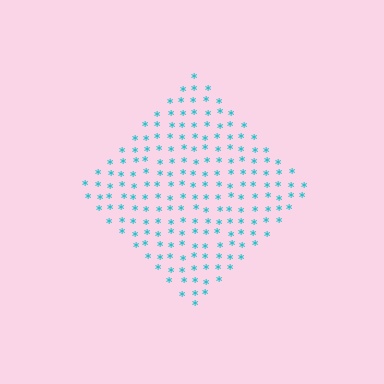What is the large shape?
The large shape is a diamond.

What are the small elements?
The small elements are asterisks.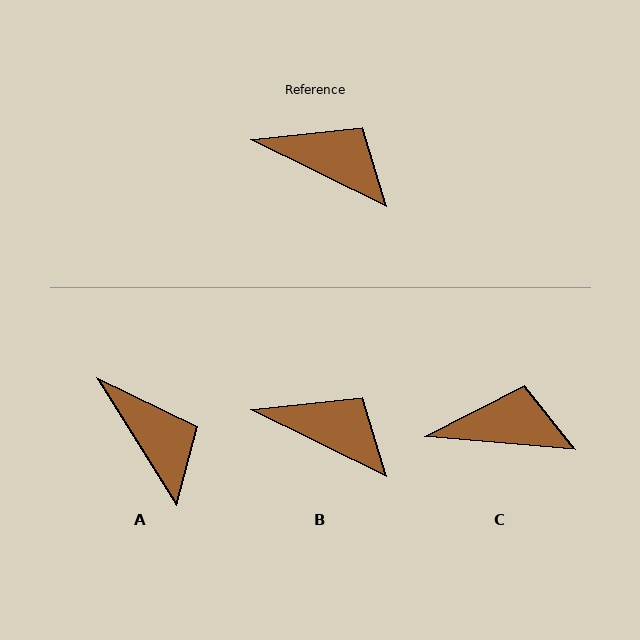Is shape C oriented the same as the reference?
No, it is off by about 21 degrees.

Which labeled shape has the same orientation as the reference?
B.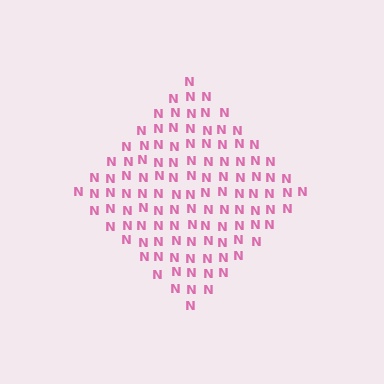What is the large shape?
The large shape is a diamond.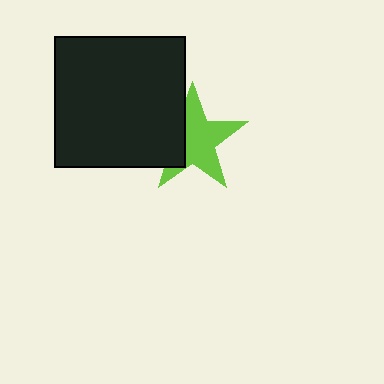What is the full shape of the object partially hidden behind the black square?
The partially hidden object is a lime star.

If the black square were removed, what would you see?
You would see the complete lime star.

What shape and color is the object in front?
The object in front is a black square.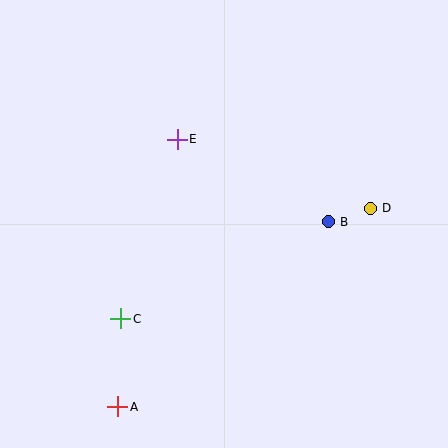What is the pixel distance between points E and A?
The distance between E and A is 274 pixels.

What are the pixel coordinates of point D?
Point D is at (370, 208).